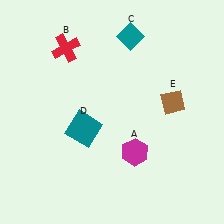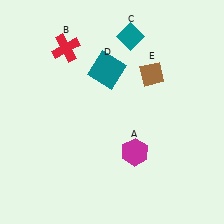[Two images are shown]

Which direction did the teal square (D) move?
The teal square (D) moved up.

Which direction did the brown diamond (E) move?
The brown diamond (E) moved up.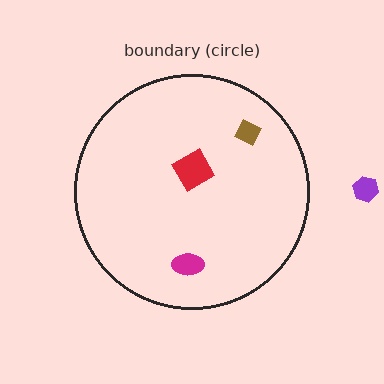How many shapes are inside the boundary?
3 inside, 1 outside.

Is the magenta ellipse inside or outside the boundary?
Inside.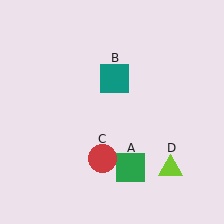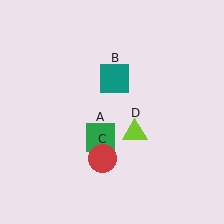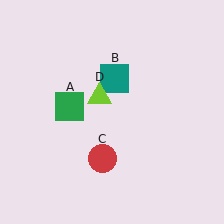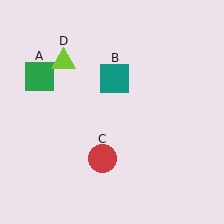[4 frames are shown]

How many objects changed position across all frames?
2 objects changed position: green square (object A), lime triangle (object D).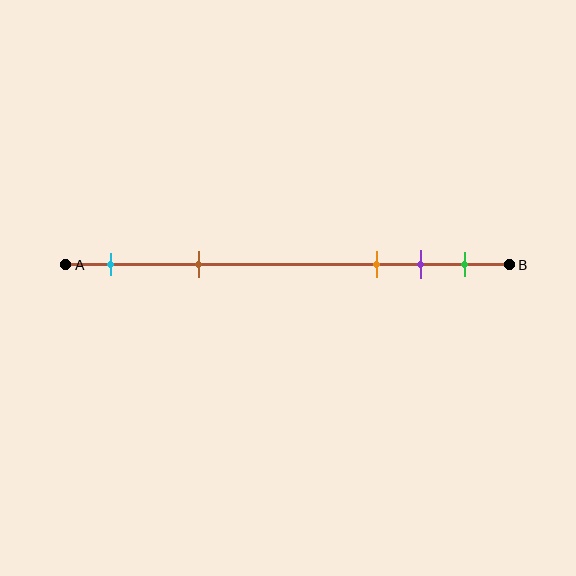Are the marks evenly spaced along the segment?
No, the marks are not evenly spaced.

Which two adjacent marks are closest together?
The purple and green marks are the closest adjacent pair.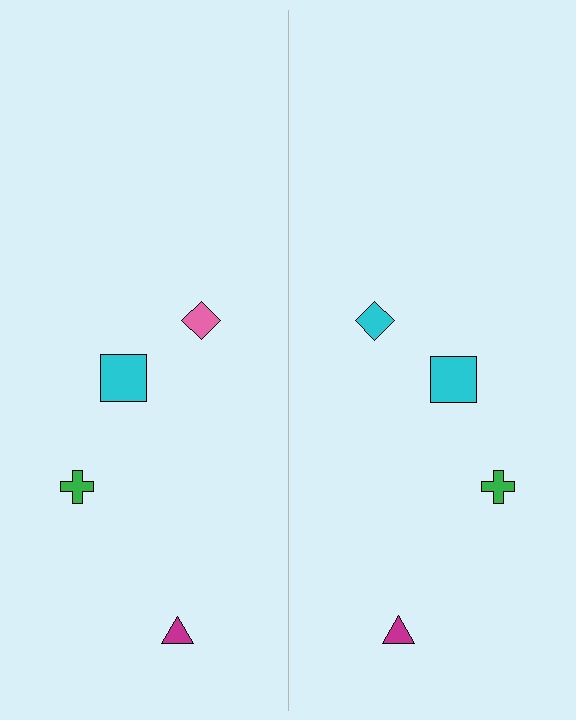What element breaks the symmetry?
The cyan diamond on the right side breaks the symmetry — its mirror counterpart is pink.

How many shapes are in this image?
There are 8 shapes in this image.